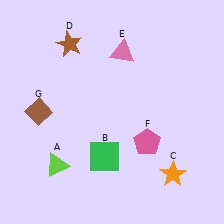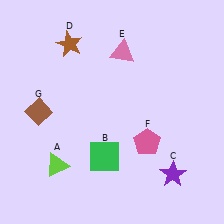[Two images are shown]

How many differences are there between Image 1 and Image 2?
There is 1 difference between the two images.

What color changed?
The star (C) changed from orange in Image 1 to purple in Image 2.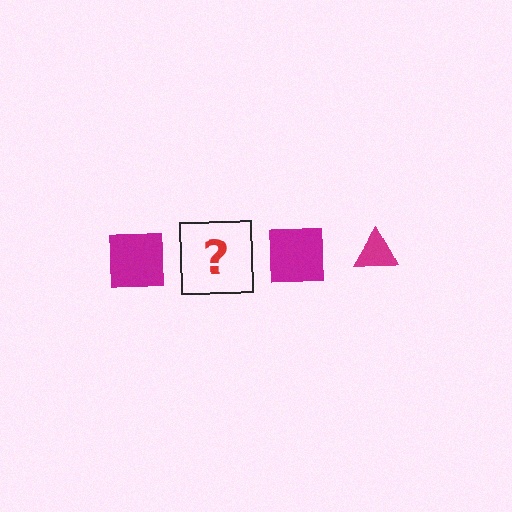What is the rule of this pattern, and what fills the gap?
The rule is that the pattern cycles through square, triangle shapes in magenta. The gap should be filled with a magenta triangle.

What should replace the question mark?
The question mark should be replaced with a magenta triangle.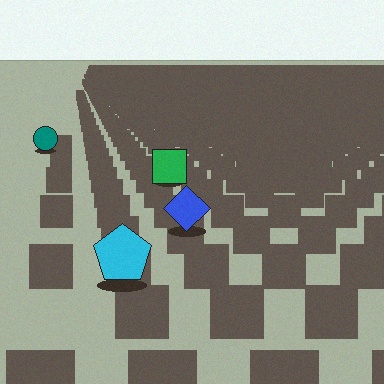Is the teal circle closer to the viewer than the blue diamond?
No. The blue diamond is closer — you can tell from the texture gradient: the ground texture is coarser near it.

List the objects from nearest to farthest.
From nearest to farthest: the cyan pentagon, the blue diamond, the green square, the teal circle.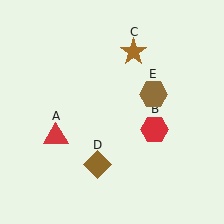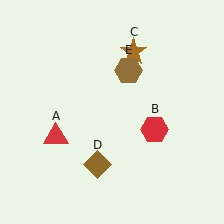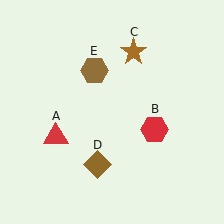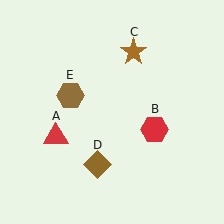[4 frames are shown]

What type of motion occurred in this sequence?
The brown hexagon (object E) rotated counterclockwise around the center of the scene.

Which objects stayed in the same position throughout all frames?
Red triangle (object A) and red hexagon (object B) and brown star (object C) and brown diamond (object D) remained stationary.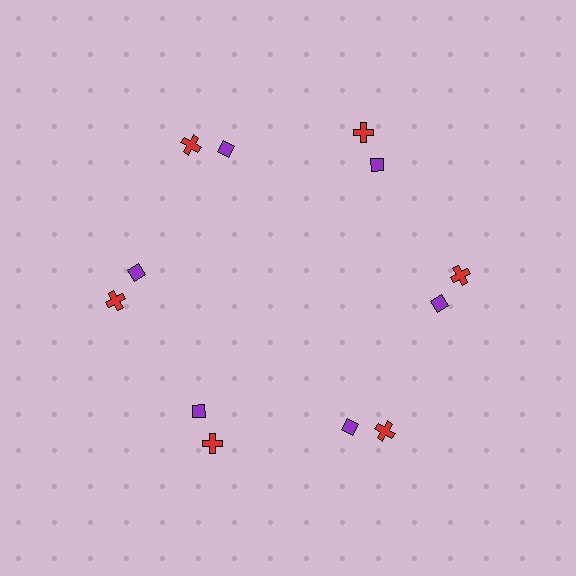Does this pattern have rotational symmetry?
Yes, this pattern has 6-fold rotational symmetry. It looks the same after rotating 60 degrees around the center.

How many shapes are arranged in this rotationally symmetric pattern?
There are 12 shapes, arranged in 6 groups of 2.